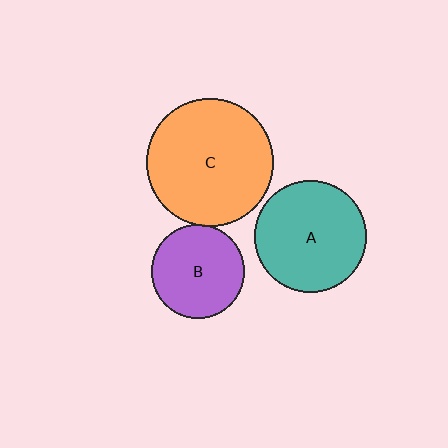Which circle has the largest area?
Circle C (orange).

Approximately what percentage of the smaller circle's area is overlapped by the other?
Approximately 5%.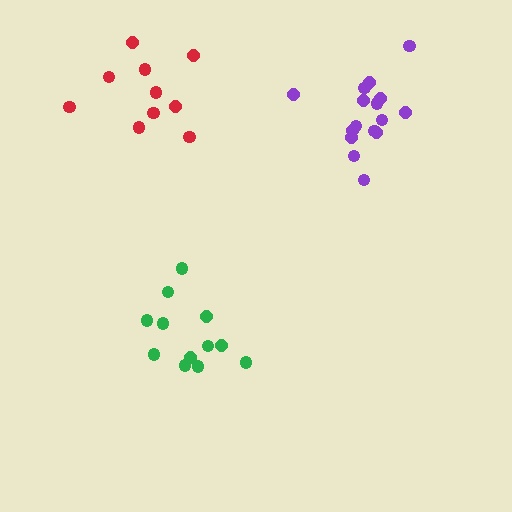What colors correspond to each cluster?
The clusters are colored: purple, red, green.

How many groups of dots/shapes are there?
There are 3 groups.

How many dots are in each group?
Group 1: 16 dots, Group 2: 10 dots, Group 3: 12 dots (38 total).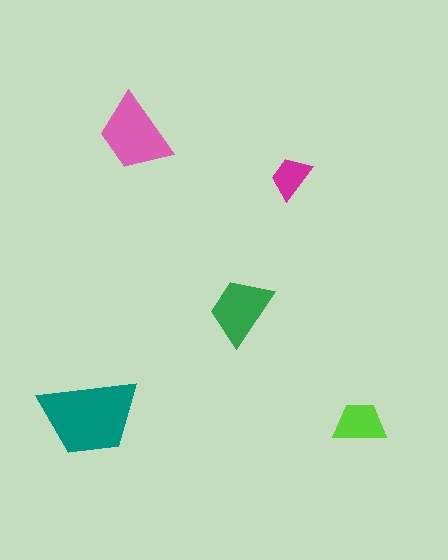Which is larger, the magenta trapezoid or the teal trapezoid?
The teal one.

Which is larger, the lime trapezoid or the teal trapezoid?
The teal one.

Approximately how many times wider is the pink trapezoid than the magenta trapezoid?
About 2 times wider.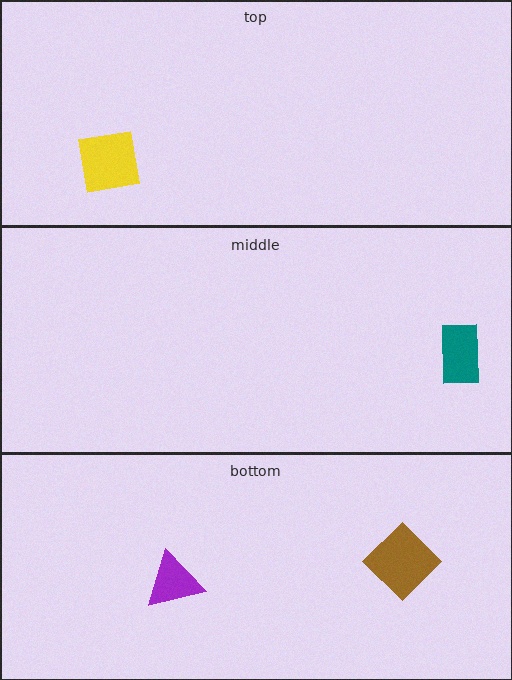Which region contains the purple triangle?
The bottom region.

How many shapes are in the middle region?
1.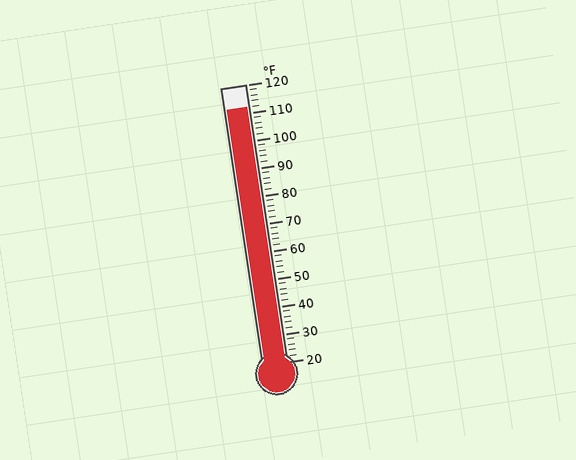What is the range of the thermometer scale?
The thermometer scale ranges from 20°F to 120°F.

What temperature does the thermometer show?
The thermometer shows approximately 112°F.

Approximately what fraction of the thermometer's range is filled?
The thermometer is filled to approximately 90% of its range.